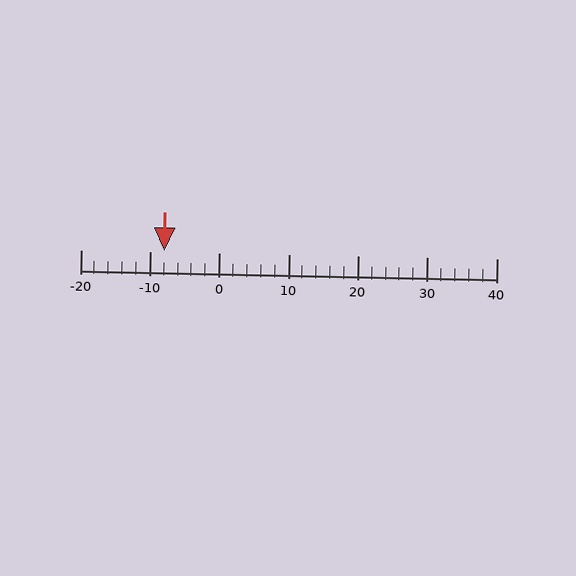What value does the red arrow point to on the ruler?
The red arrow points to approximately -8.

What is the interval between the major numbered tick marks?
The major tick marks are spaced 10 units apart.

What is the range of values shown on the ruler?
The ruler shows values from -20 to 40.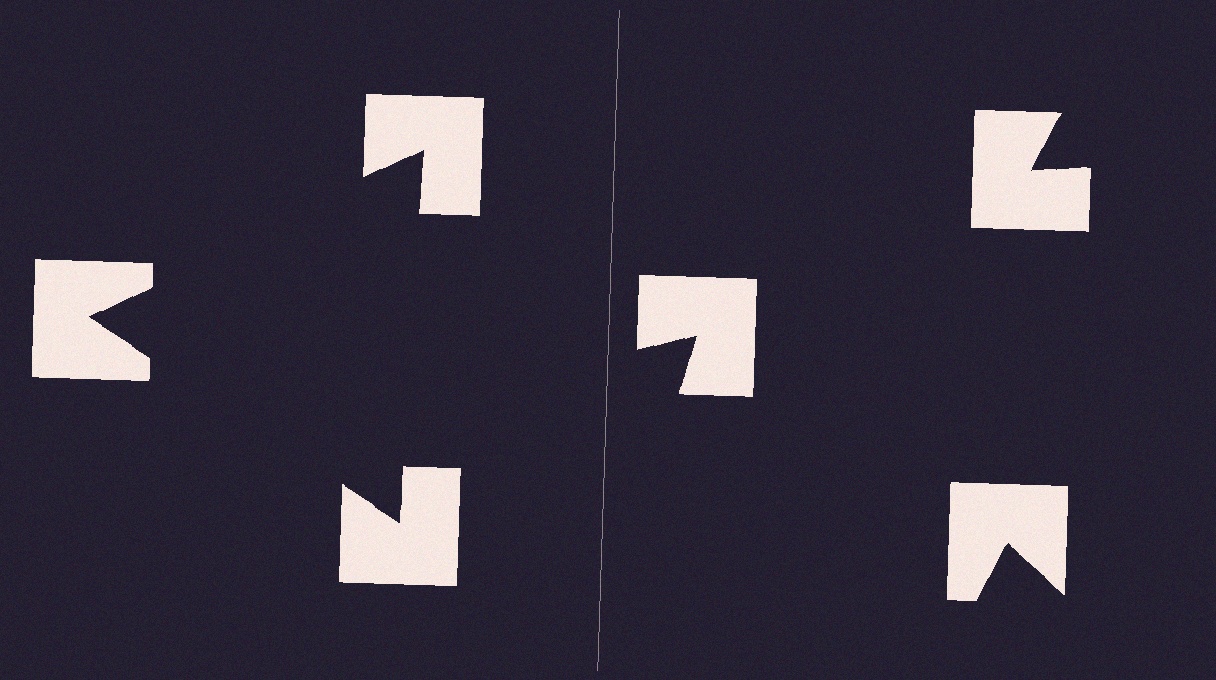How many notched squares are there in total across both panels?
6 — 3 on each side.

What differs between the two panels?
The notched squares are positioned identically on both sides; only the wedge orientations differ. On the left they align to a triangle; on the right they are misaligned.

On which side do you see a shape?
An illusory triangle appears on the left side. On the right side the wedge cuts are rotated, so no coherent shape forms.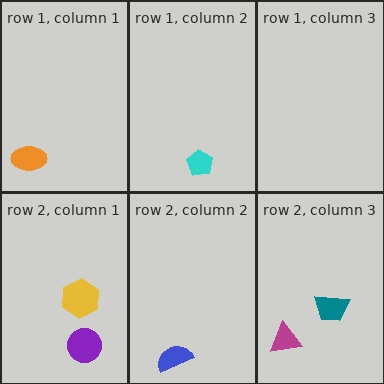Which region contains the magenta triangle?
The row 2, column 3 region.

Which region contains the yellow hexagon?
The row 2, column 1 region.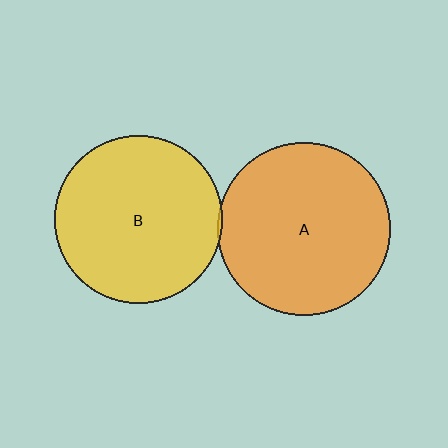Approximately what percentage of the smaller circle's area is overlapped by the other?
Approximately 5%.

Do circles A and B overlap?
Yes.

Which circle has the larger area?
Circle A (orange).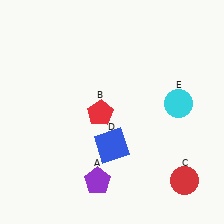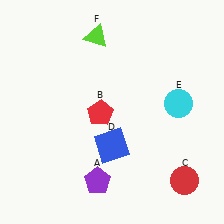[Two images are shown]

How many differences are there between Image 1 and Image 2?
There is 1 difference between the two images.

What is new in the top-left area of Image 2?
A lime triangle (F) was added in the top-left area of Image 2.